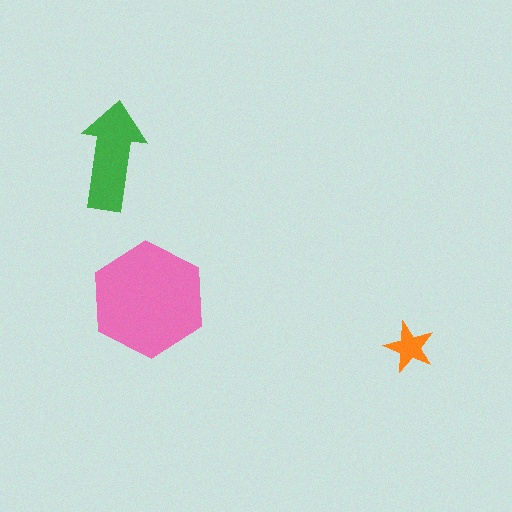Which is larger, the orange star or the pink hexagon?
The pink hexagon.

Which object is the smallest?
The orange star.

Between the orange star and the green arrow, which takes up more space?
The green arrow.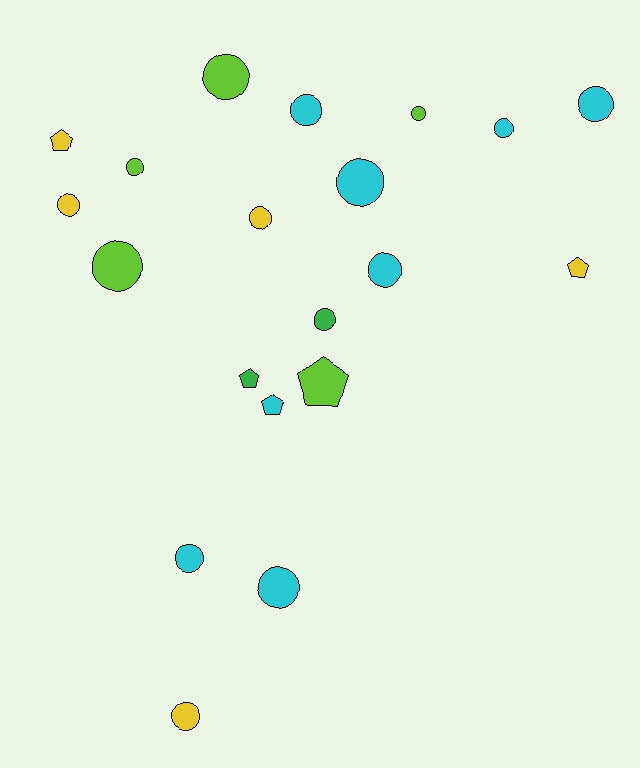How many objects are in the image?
There are 20 objects.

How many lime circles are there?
There are 4 lime circles.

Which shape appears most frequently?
Circle, with 15 objects.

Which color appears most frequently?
Cyan, with 8 objects.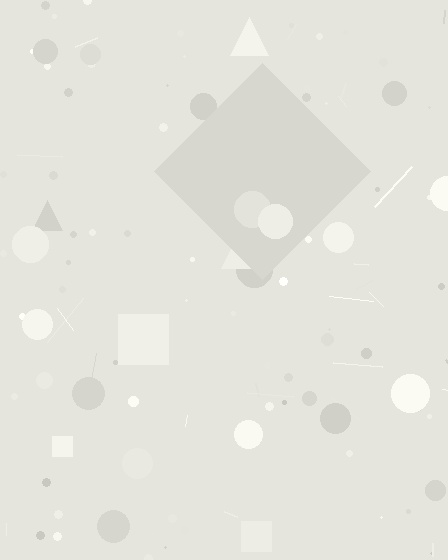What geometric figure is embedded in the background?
A diamond is embedded in the background.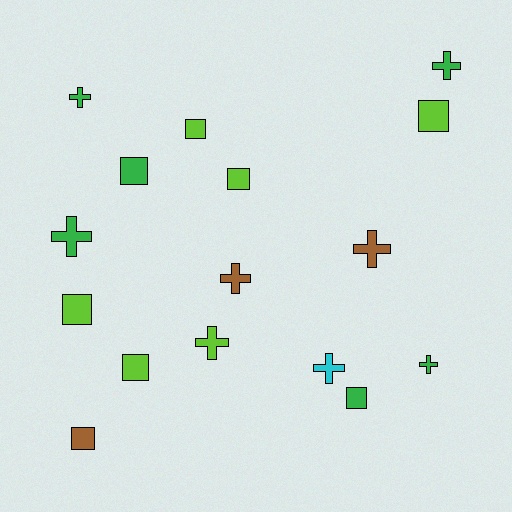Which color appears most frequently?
Lime, with 6 objects.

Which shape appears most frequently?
Square, with 8 objects.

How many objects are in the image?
There are 16 objects.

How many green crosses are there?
There are 4 green crosses.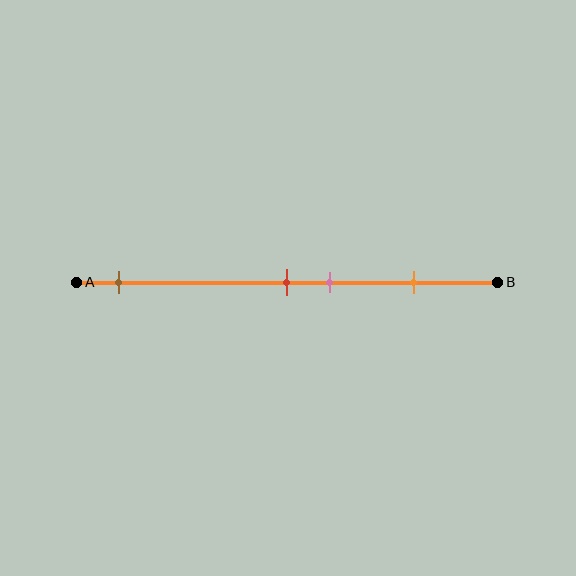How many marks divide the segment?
There are 4 marks dividing the segment.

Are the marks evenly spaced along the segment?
No, the marks are not evenly spaced.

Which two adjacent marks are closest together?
The red and pink marks are the closest adjacent pair.